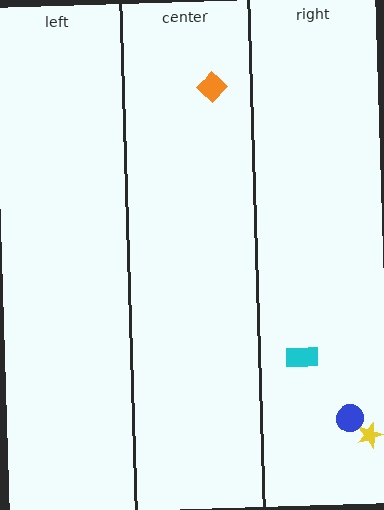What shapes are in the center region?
The orange diamond.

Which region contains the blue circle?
The right region.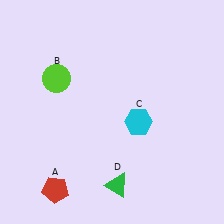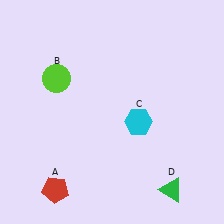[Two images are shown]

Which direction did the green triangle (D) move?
The green triangle (D) moved right.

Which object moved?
The green triangle (D) moved right.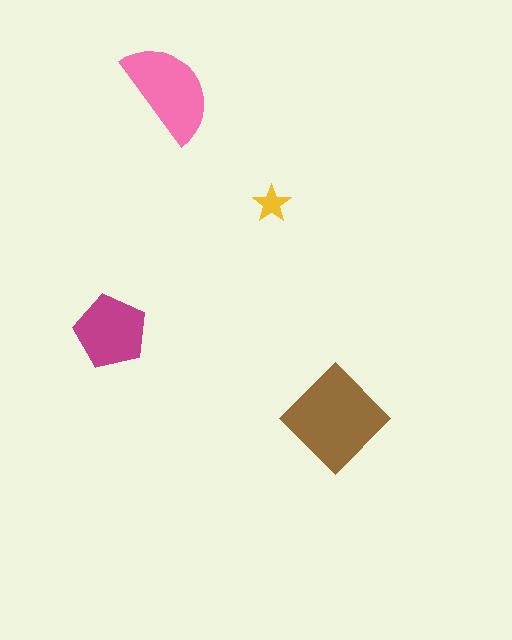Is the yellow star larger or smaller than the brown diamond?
Smaller.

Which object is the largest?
The brown diamond.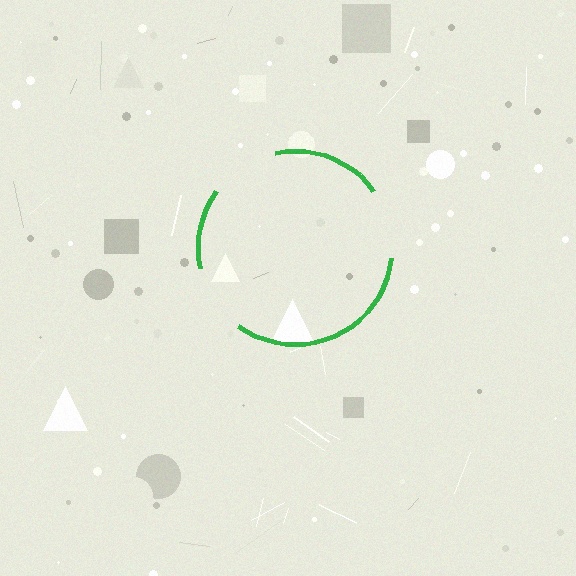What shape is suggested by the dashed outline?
The dashed outline suggests a circle.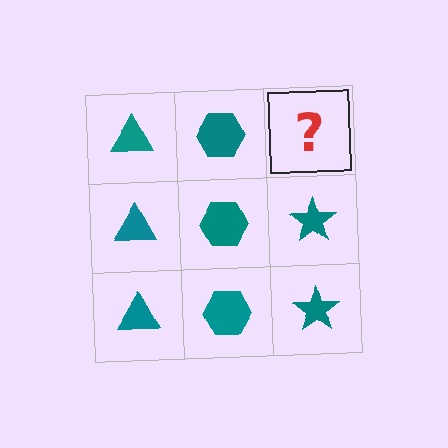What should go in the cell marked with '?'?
The missing cell should contain a teal star.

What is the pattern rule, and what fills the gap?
The rule is that each column has a consistent shape. The gap should be filled with a teal star.